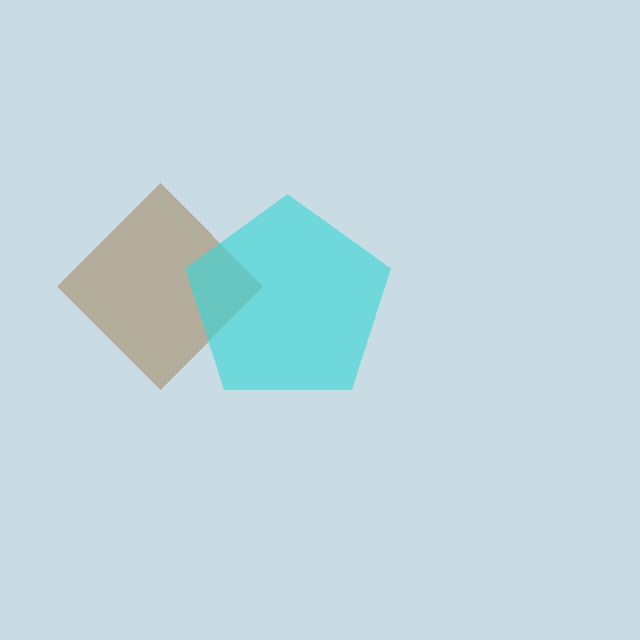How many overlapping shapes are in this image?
There are 2 overlapping shapes in the image.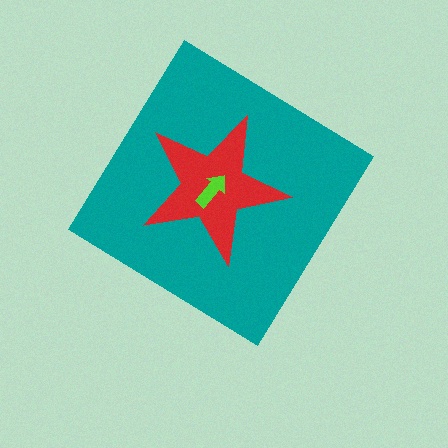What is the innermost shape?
The lime arrow.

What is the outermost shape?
The teal diamond.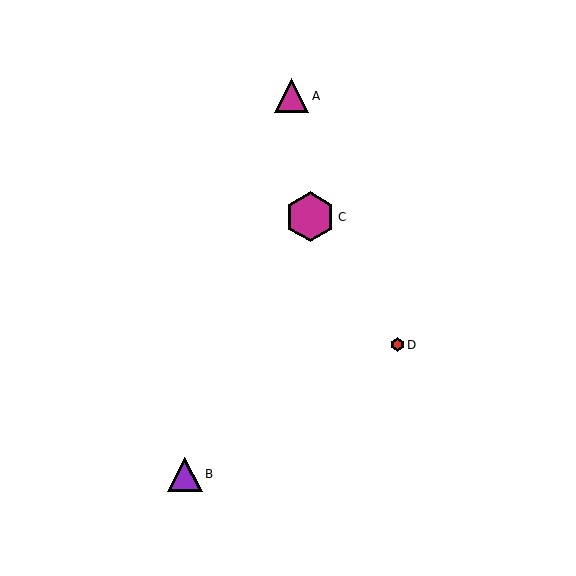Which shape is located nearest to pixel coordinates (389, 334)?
The red hexagon (labeled D) at (397, 345) is nearest to that location.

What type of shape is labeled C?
Shape C is a magenta hexagon.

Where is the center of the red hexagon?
The center of the red hexagon is at (397, 345).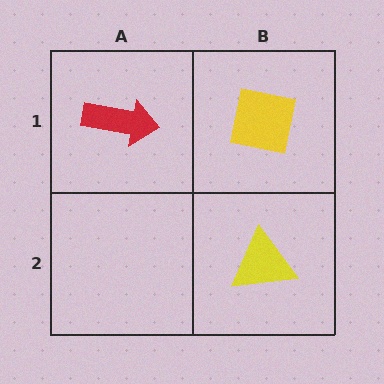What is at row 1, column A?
A red arrow.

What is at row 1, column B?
A yellow square.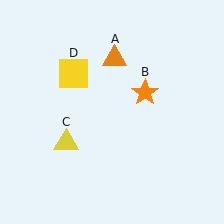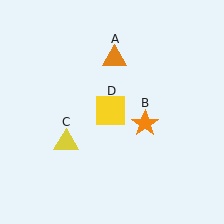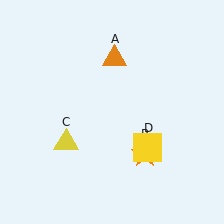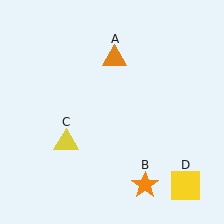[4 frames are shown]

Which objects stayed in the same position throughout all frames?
Orange triangle (object A) and yellow triangle (object C) remained stationary.